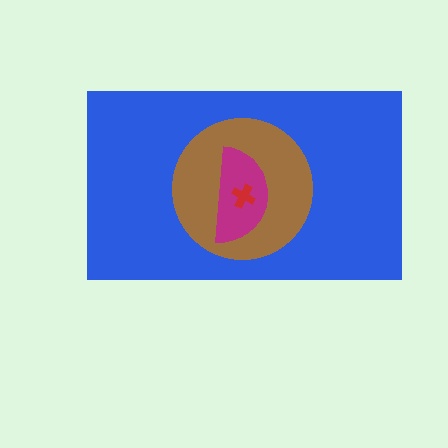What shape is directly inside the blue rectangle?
The brown circle.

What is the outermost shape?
The blue rectangle.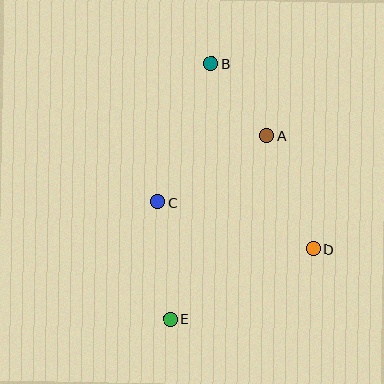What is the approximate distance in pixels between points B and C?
The distance between B and C is approximately 149 pixels.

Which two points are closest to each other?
Points A and B are closest to each other.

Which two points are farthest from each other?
Points B and E are farthest from each other.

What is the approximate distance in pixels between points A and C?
The distance between A and C is approximately 127 pixels.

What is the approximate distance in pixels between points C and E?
The distance between C and E is approximately 117 pixels.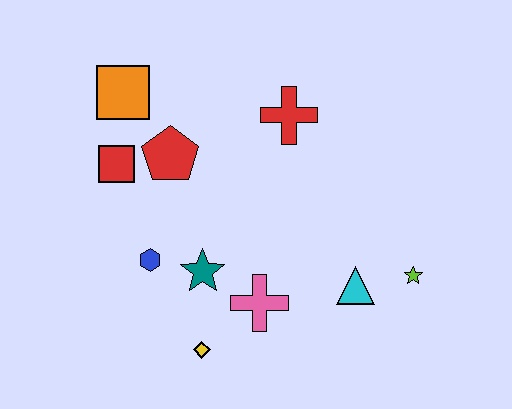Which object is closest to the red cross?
The red pentagon is closest to the red cross.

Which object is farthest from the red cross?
The yellow diamond is farthest from the red cross.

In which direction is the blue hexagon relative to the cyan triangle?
The blue hexagon is to the left of the cyan triangle.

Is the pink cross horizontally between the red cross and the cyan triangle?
No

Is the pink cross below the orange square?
Yes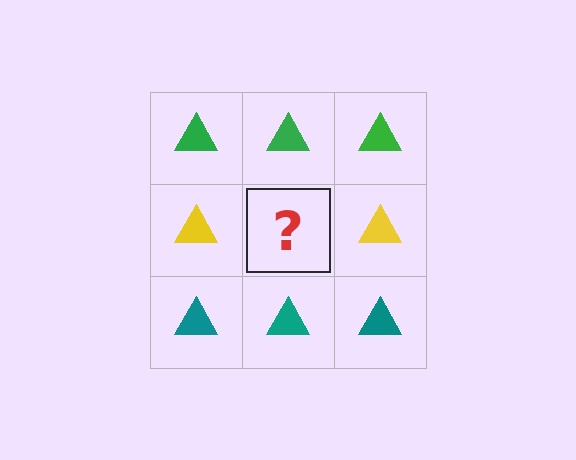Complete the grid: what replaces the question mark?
The question mark should be replaced with a yellow triangle.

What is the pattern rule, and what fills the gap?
The rule is that each row has a consistent color. The gap should be filled with a yellow triangle.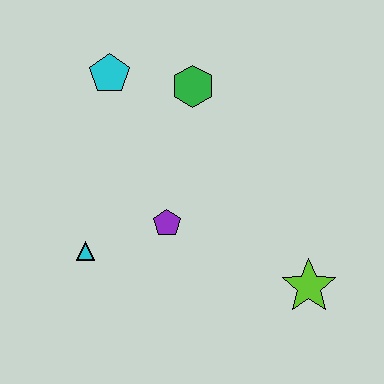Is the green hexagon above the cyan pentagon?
No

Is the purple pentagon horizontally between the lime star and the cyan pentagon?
Yes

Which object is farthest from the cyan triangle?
The lime star is farthest from the cyan triangle.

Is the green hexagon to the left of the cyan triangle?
No